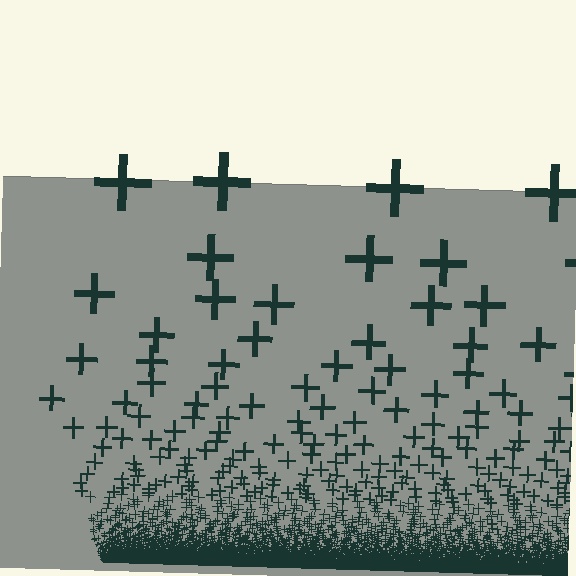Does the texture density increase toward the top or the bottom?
Density increases toward the bottom.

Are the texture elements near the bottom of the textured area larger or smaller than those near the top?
Smaller. The gradient is inverted — elements near the bottom are smaller and denser.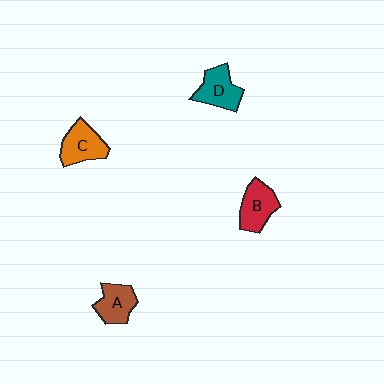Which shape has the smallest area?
Shape A (brown).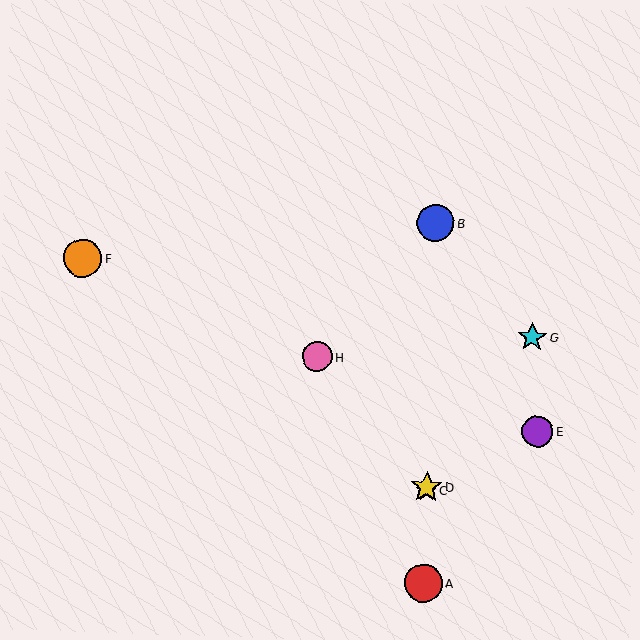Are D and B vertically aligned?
Yes, both are at x≈427.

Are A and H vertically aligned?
No, A is at x≈423 and H is at x≈317.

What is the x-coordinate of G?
Object G is at x≈532.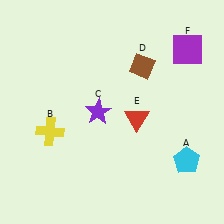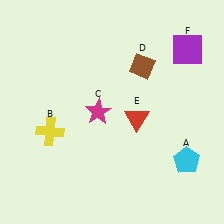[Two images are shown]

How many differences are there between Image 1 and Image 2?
There is 1 difference between the two images.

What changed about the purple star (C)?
In Image 1, C is purple. In Image 2, it changed to magenta.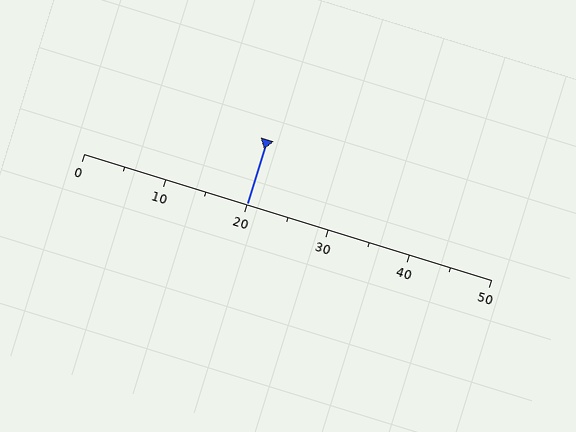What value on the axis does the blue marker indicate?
The marker indicates approximately 20.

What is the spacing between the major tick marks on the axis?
The major ticks are spaced 10 apart.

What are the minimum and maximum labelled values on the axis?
The axis runs from 0 to 50.